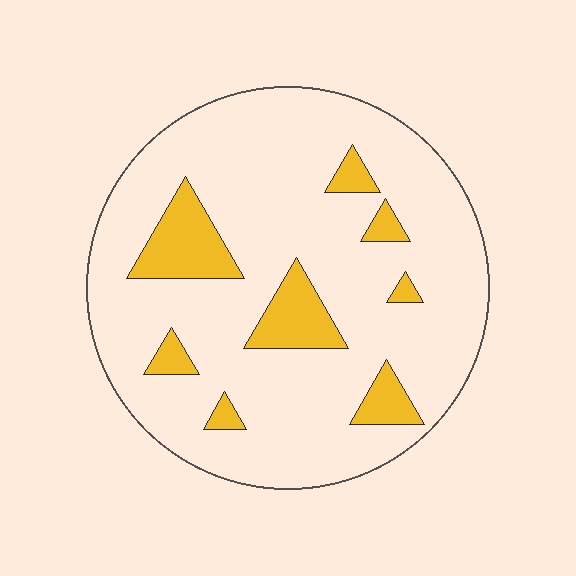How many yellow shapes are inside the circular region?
8.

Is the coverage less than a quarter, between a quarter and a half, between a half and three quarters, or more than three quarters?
Less than a quarter.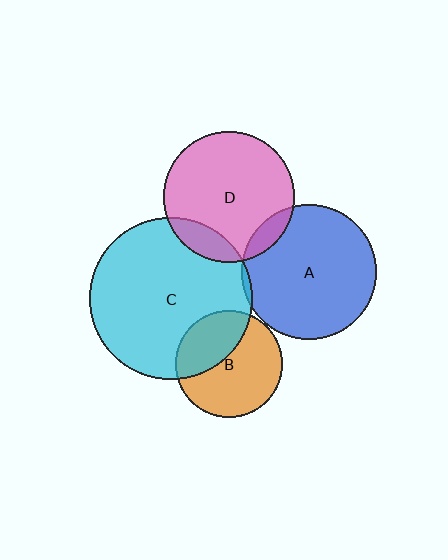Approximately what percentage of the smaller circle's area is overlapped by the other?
Approximately 35%.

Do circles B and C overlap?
Yes.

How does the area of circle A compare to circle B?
Approximately 1.6 times.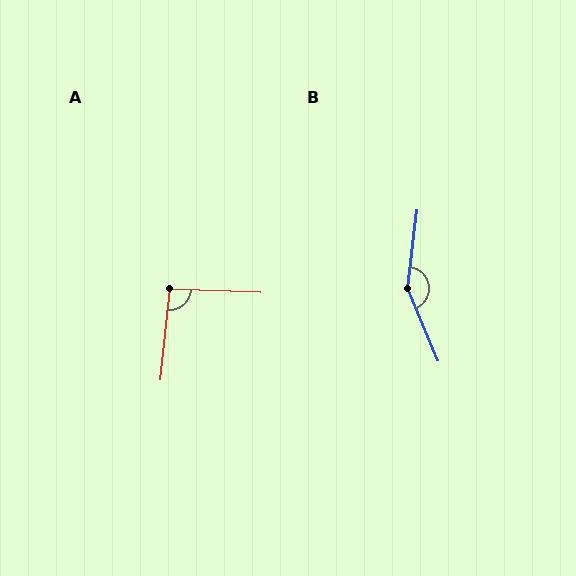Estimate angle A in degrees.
Approximately 94 degrees.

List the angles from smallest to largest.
A (94°), B (151°).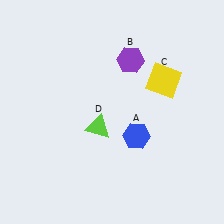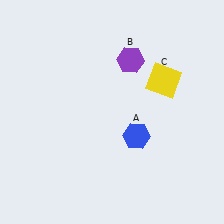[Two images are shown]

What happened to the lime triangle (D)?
The lime triangle (D) was removed in Image 2. It was in the bottom-left area of Image 1.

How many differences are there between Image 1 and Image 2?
There is 1 difference between the two images.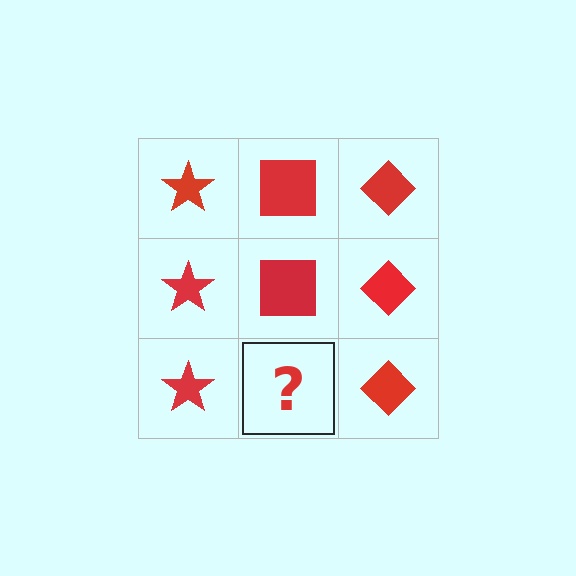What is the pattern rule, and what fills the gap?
The rule is that each column has a consistent shape. The gap should be filled with a red square.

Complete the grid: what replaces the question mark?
The question mark should be replaced with a red square.